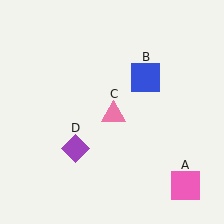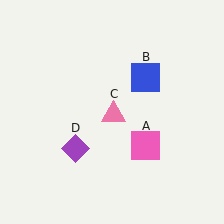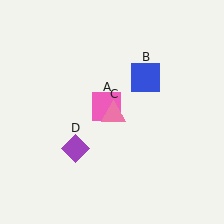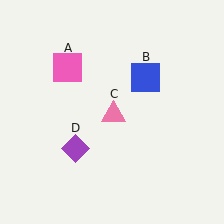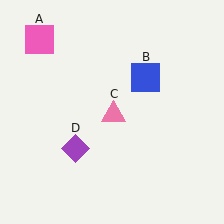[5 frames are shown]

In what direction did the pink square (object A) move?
The pink square (object A) moved up and to the left.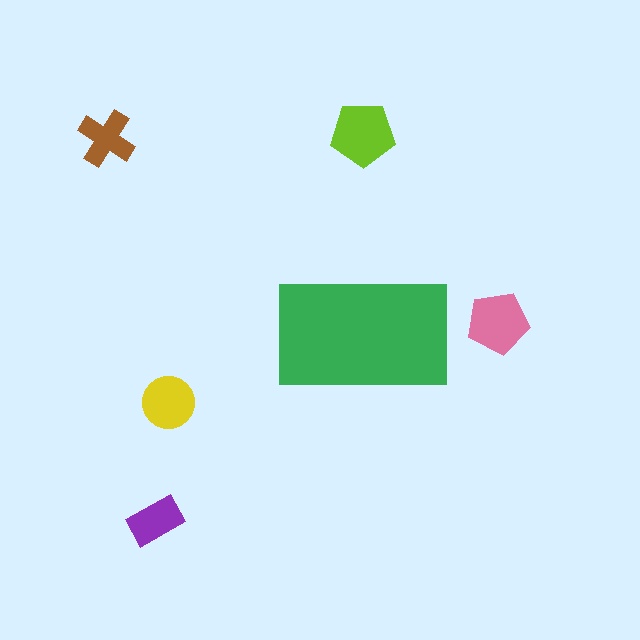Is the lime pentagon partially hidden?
No, the lime pentagon is fully visible.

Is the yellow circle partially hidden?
No, the yellow circle is fully visible.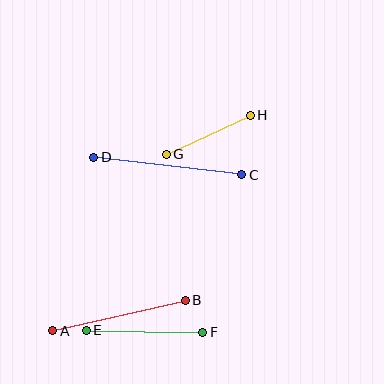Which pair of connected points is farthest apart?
Points C and D are farthest apart.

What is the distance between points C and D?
The distance is approximately 149 pixels.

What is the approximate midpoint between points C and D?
The midpoint is at approximately (168, 166) pixels.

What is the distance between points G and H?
The distance is approximately 92 pixels.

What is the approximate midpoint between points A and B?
The midpoint is at approximately (119, 316) pixels.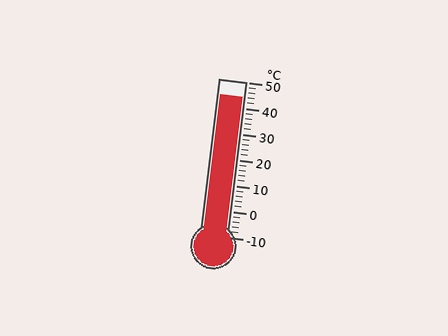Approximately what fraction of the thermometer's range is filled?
The thermometer is filled to approximately 90% of its range.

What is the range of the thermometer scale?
The thermometer scale ranges from -10°C to 50°C.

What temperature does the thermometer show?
The thermometer shows approximately 44°C.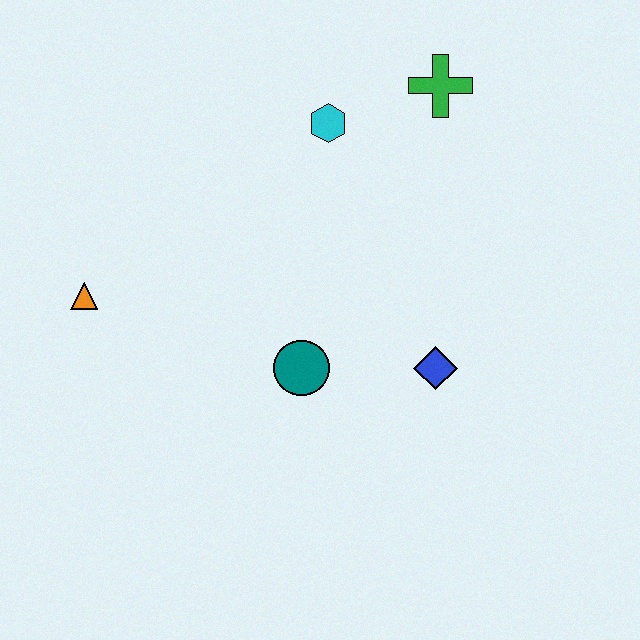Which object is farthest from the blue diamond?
The orange triangle is farthest from the blue diamond.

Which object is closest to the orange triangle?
The teal circle is closest to the orange triangle.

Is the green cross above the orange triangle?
Yes